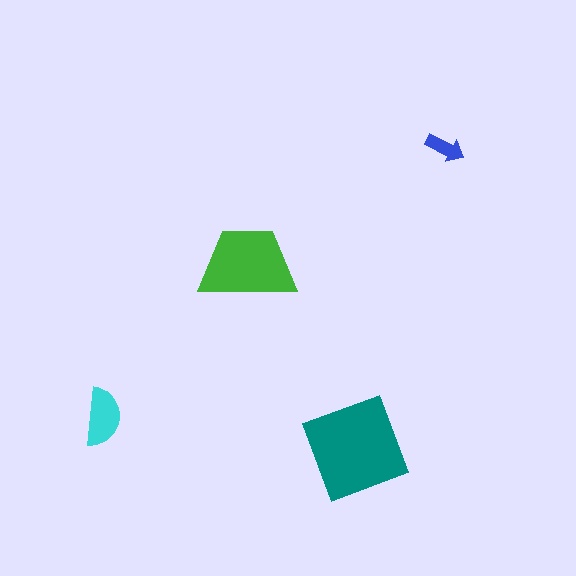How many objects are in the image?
There are 4 objects in the image.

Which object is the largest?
The teal square.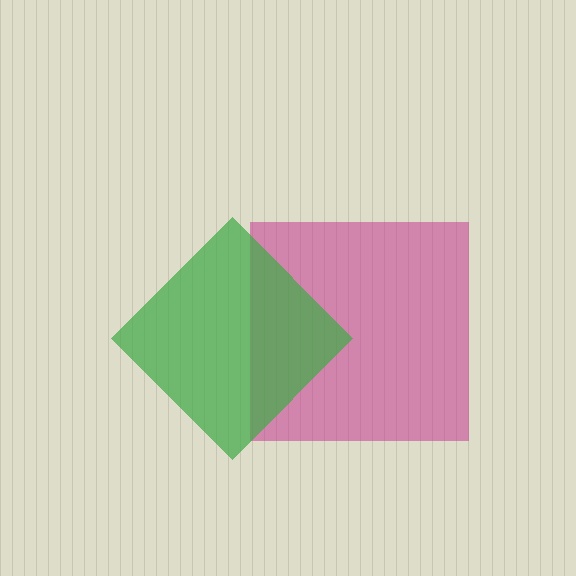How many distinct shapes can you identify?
There are 2 distinct shapes: a magenta square, a green diamond.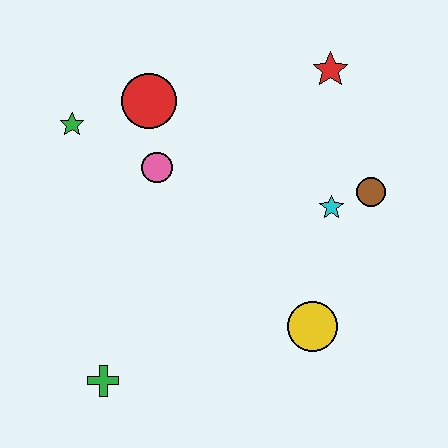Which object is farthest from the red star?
The green cross is farthest from the red star.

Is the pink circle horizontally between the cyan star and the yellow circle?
No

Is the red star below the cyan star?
No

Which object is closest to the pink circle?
The red circle is closest to the pink circle.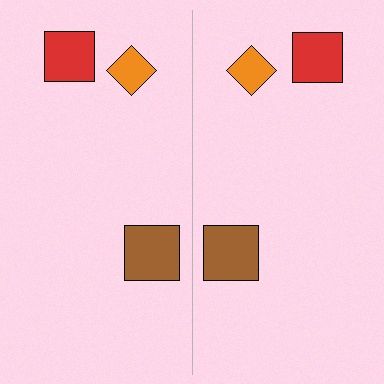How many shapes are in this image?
There are 6 shapes in this image.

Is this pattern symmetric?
Yes, this pattern has bilateral (reflection) symmetry.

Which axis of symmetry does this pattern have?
The pattern has a vertical axis of symmetry running through the center of the image.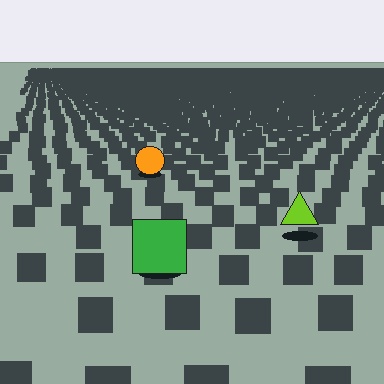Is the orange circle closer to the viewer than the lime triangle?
No. The lime triangle is closer — you can tell from the texture gradient: the ground texture is coarser near it.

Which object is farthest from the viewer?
The orange circle is farthest from the viewer. It appears smaller and the ground texture around it is denser.